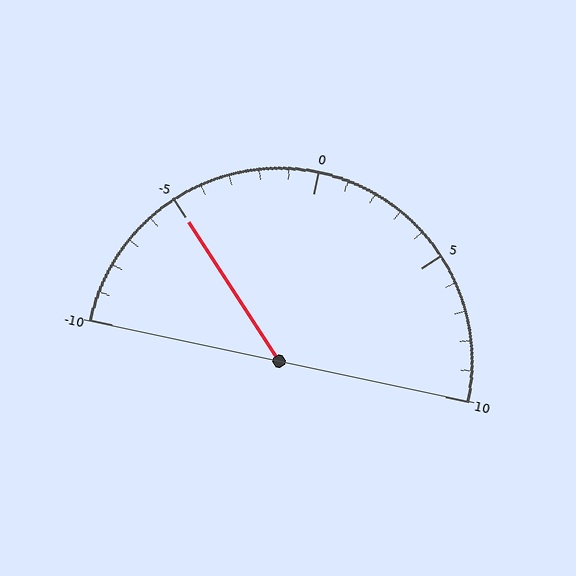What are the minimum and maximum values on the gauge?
The gauge ranges from -10 to 10.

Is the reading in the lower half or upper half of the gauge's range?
The reading is in the lower half of the range (-10 to 10).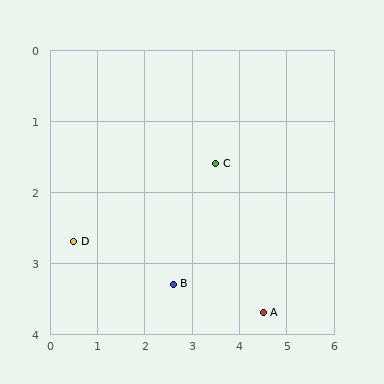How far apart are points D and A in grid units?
Points D and A are about 4.1 grid units apart.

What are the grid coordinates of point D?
Point D is at approximately (0.5, 2.7).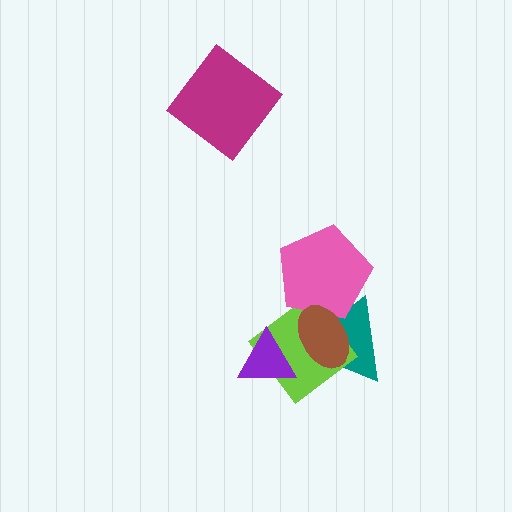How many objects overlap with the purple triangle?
2 objects overlap with the purple triangle.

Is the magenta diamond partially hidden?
No, no other shape covers it.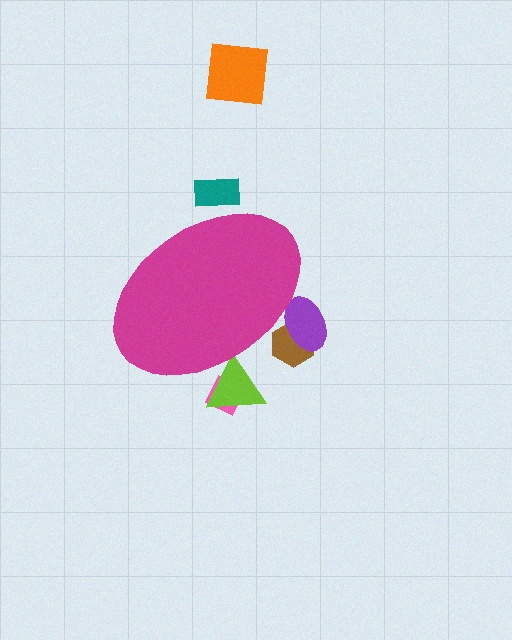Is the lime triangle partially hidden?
Yes, the lime triangle is partially hidden behind the magenta ellipse.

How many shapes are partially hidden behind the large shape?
5 shapes are partially hidden.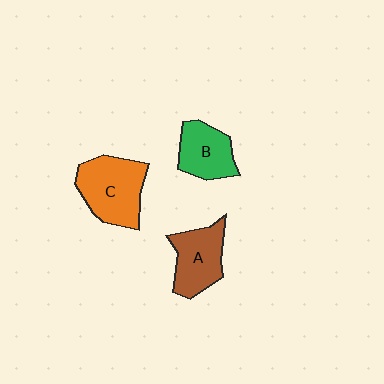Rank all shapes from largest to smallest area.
From largest to smallest: C (orange), A (brown), B (green).